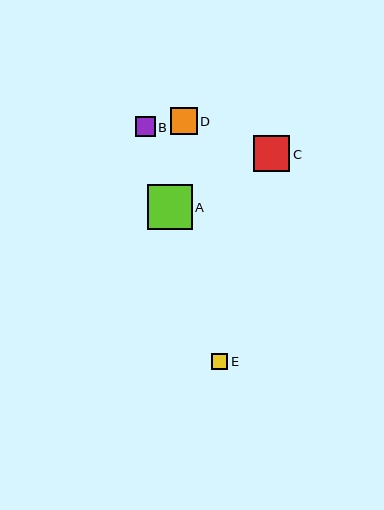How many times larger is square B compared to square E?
Square B is approximately 1.2 times the size of square E.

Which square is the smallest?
Square E is the smallest with a size of approximately 16 pixels.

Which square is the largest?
Square A is the largest with a size of approximately 45 pixels.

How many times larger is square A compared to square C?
Square A is approximately 1.2 times the size of square C.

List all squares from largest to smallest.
From largest to smallest: A, C, D, B, E.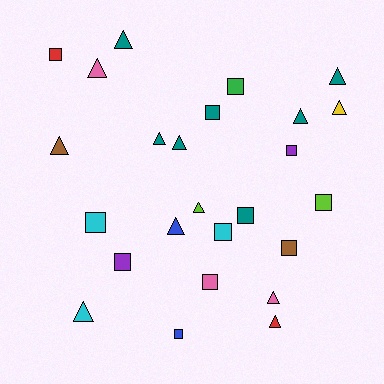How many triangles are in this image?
There are 13 triangles.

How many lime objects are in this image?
There are 2 lime objects.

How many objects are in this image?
There are 25 objects.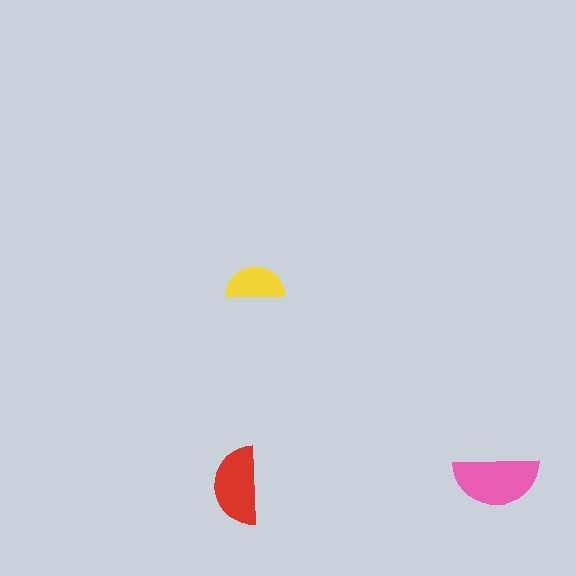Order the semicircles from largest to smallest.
the pink one, the red one, the yellow one.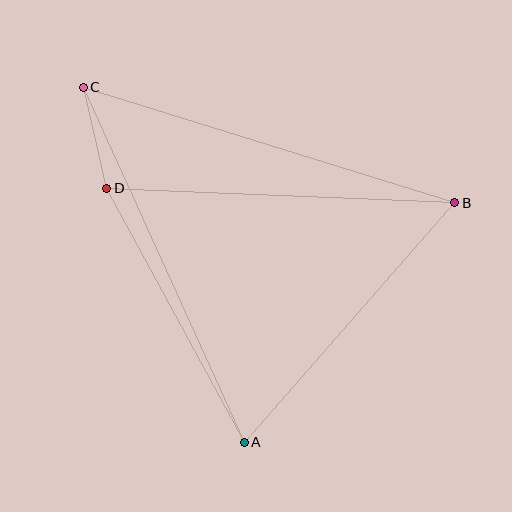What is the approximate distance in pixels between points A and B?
The distance between A and B is approximately 319 pixels.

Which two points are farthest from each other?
Points A and C are farthest from each other.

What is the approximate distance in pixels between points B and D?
The distance between B and D is approximately 348 pixels.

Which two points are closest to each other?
Points C and D are closest to each other.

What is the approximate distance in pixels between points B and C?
The distance between B and C is approximately 389 pixels.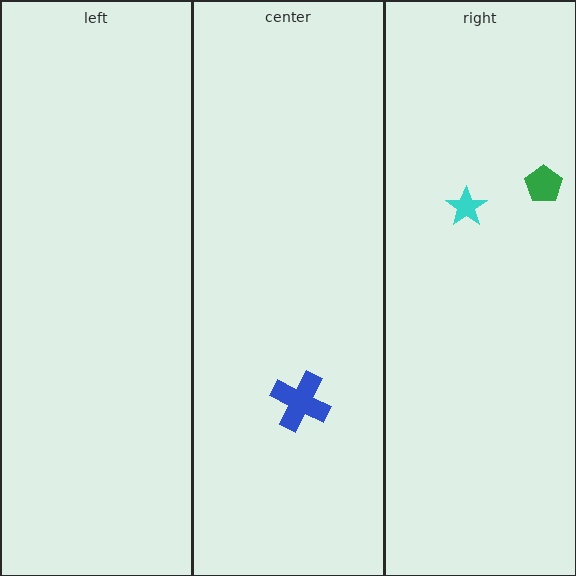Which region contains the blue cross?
The center region.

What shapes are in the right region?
The cyan star, the green pentagon.